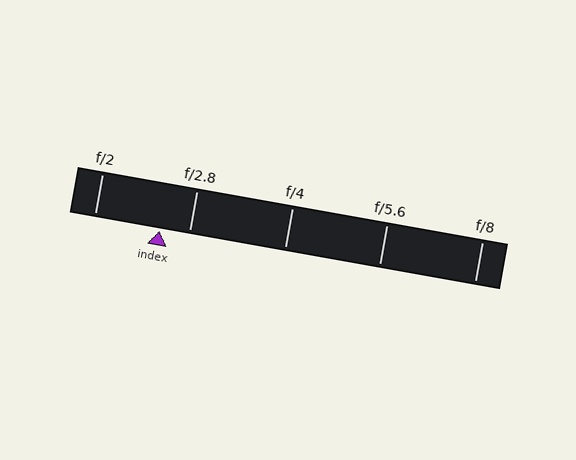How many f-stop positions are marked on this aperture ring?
There are 5 f-stop positions marked.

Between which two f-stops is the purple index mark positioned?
The index mark is between f/2 and f/2.8.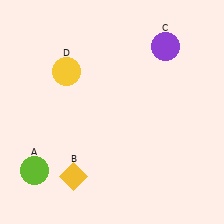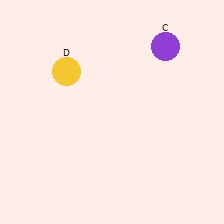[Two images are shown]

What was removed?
The yellow diamond (B), the lime circle (A) were removed in Image 2.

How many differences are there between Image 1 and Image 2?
There are 2 differences between the two images.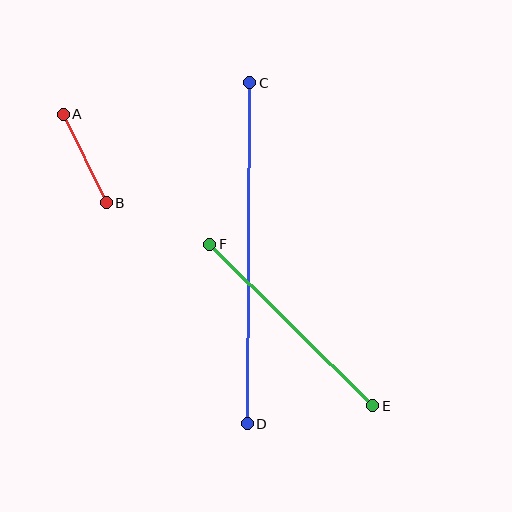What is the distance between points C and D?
The distance is approximately 341 pixels.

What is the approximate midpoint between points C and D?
The midpoint is at approximately (248, 253) pixels.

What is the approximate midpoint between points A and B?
The midpoint is at approximately (85, 158) pixels.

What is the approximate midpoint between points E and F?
The midpoint is at approximately (291, 325) pixels.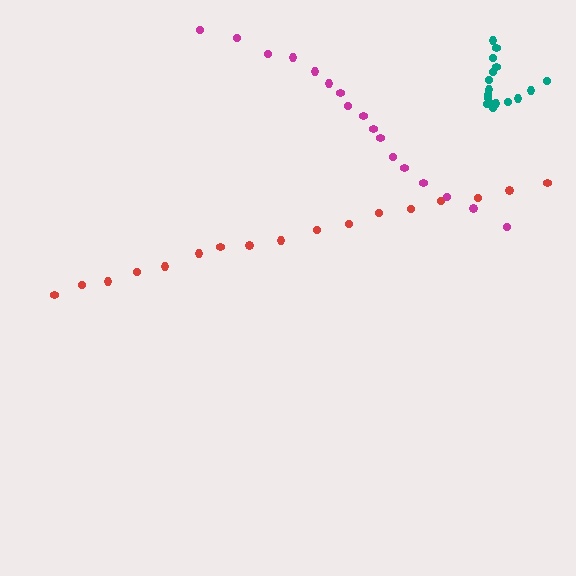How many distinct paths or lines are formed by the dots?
There are 3 distinct paths.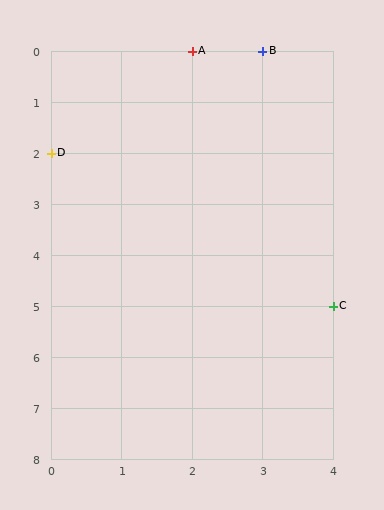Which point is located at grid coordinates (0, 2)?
Point D is at (0, 2).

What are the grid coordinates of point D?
Point D is at grid coordinates (0, 2).